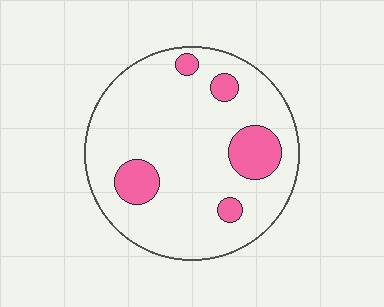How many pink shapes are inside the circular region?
5.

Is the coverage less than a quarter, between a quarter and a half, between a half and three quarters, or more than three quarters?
Less than a quarter.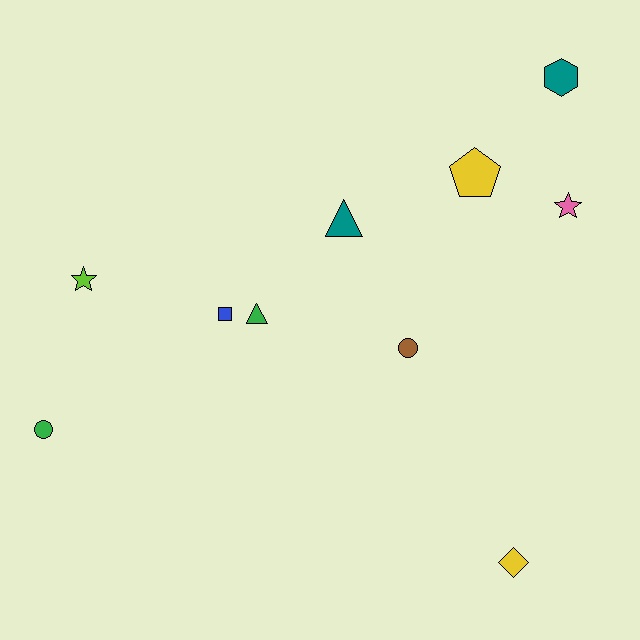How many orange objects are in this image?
There are no orange objects.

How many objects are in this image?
There are 10 objects.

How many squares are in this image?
There is 1 square.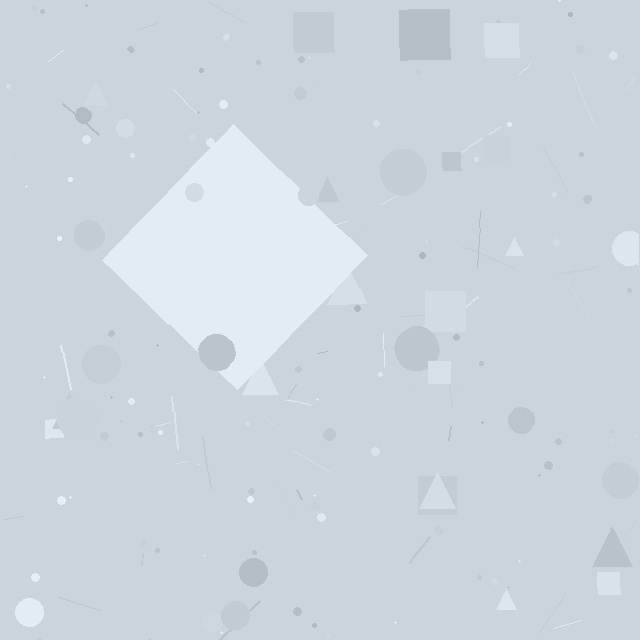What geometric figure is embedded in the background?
A diamond is embedded in the background.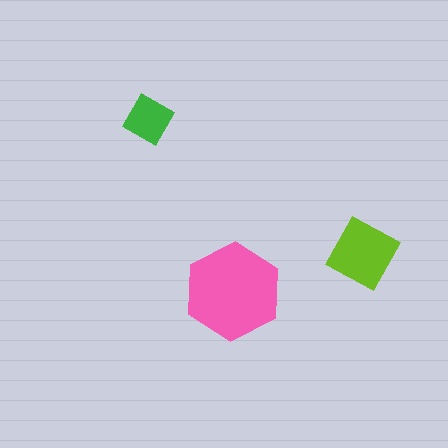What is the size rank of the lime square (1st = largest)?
2nd.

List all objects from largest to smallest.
The pink hexagon, the lime square, the green diamond.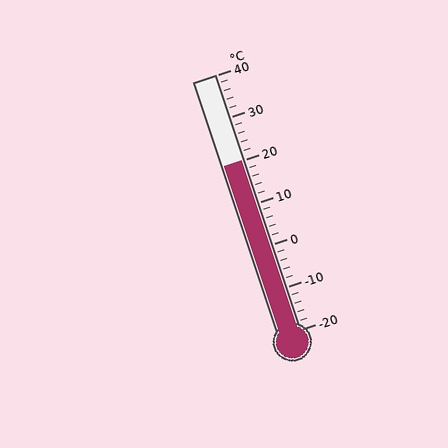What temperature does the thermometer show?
The thermometer shows approximately 20°C.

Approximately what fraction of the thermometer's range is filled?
The thermometer is filled to approximately 65% of its range.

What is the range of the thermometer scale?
The thermometer scale ranges from -20°C to 40°C.